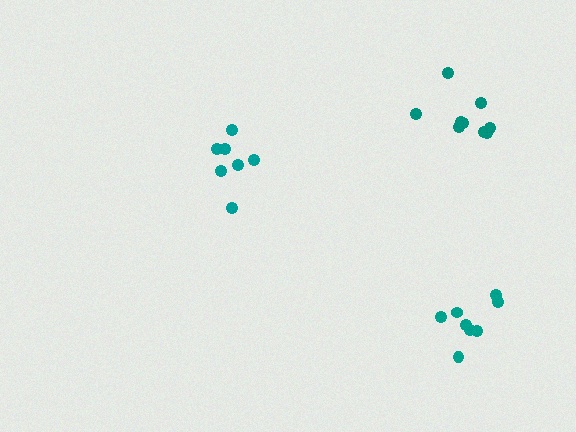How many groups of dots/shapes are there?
There are 3 groups.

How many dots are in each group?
Group 1: 7 dots, Group 2: 8 dots, Group 3: 9 dots (24 total).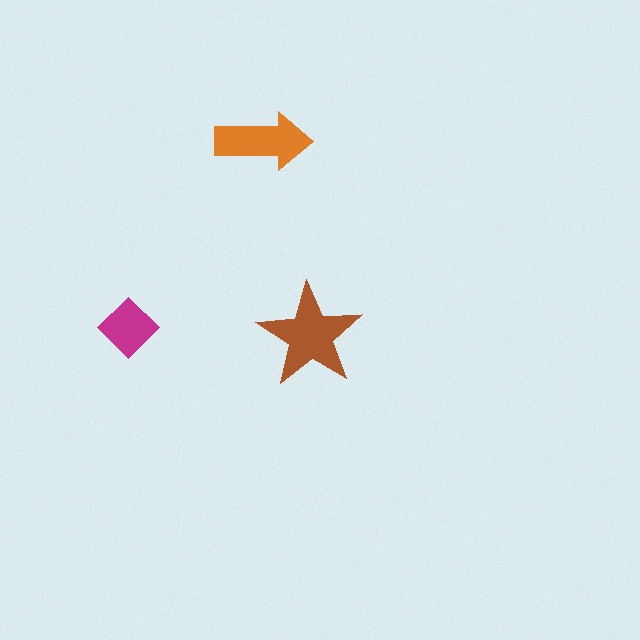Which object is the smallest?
The magenta diamond.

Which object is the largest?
The brown star.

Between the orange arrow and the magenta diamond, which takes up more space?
The orange arrow.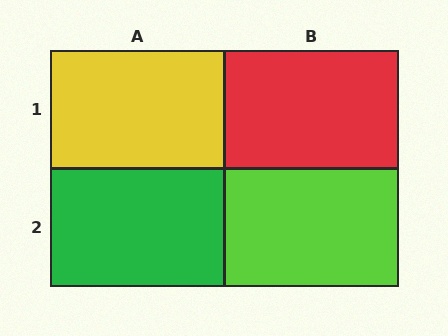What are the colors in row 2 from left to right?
Green, lime.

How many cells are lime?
1 cell is lime.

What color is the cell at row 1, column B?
Red.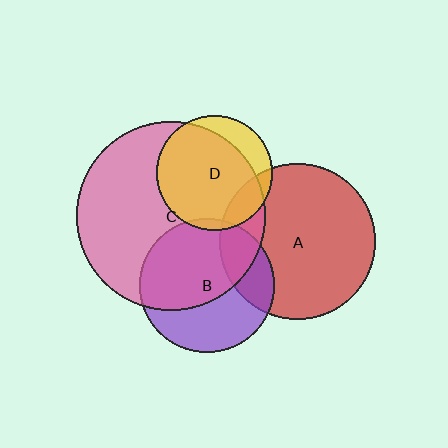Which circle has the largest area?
Circle C (pink).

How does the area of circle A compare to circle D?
Approximately 1.8 times.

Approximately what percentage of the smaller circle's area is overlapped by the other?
Approximately 20%.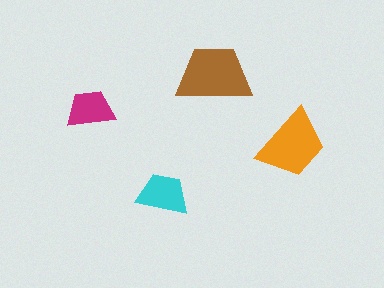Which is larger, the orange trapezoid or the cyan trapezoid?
The orange one.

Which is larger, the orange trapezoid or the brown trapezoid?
The brown one.